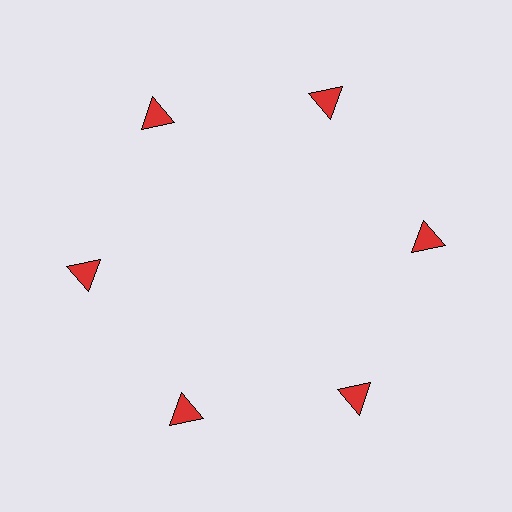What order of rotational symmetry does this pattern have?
This pattern has 6-fold rotational symmetry.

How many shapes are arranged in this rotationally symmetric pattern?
There are 6 shapes, arranged in 6 groups of 1.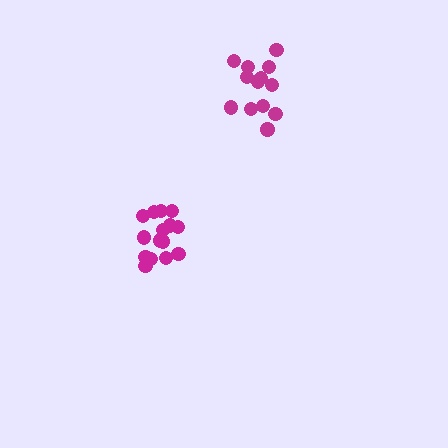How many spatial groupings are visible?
There are 2 spatial groupings.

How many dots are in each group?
Group 1: 15 dots, Group 2: 13 dots (28 total).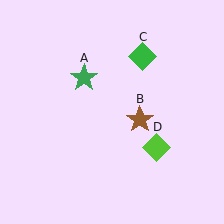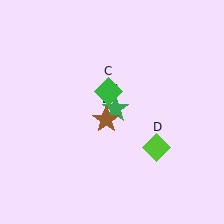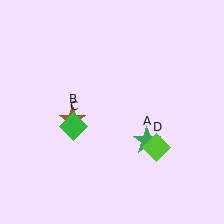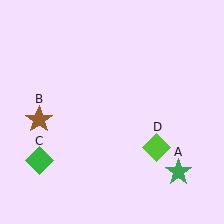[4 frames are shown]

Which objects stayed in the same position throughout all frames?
Lime diamond (object D) remained stationary.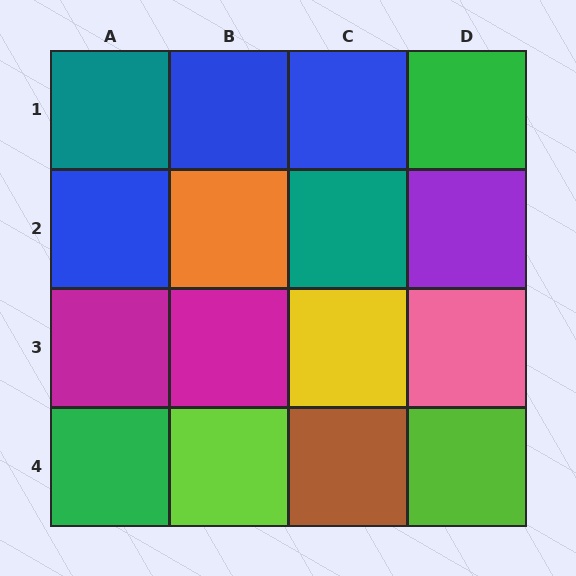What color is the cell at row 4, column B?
Lime.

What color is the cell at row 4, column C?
Brown.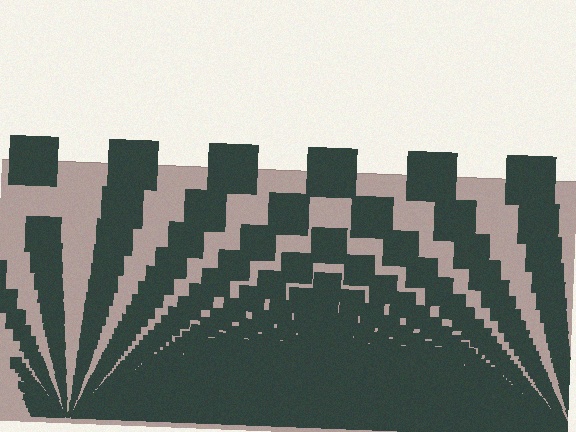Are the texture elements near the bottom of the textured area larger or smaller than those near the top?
Smaller. The gradient is inverted — elements near the bottom are smaller and denser.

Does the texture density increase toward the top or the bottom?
Density increases toward the bottom.